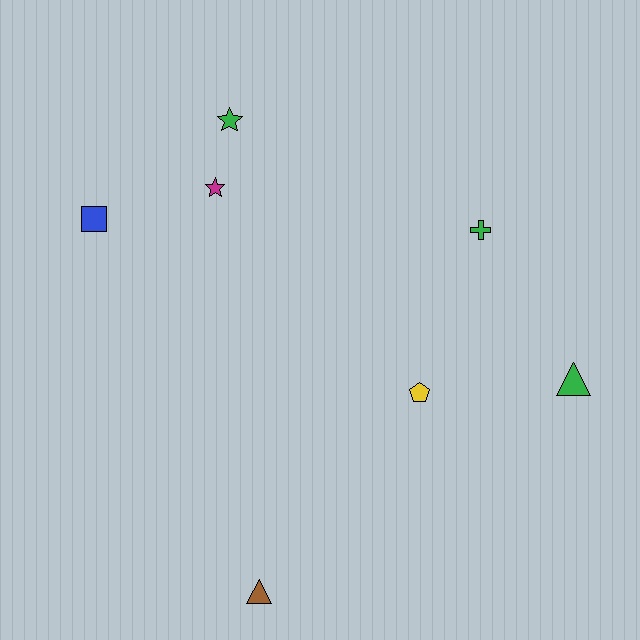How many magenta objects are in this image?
There is 1 magenta object.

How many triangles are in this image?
There are 2 triangles.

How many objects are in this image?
There are 7 objects.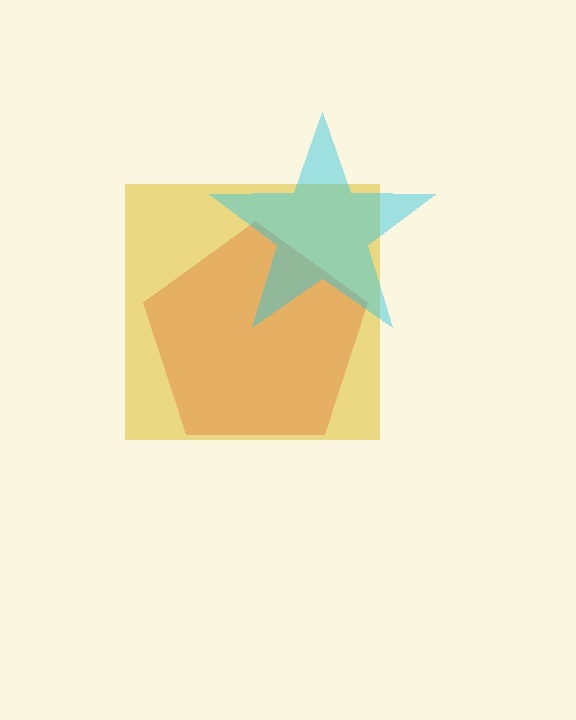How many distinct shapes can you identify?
There are 3 distinct shapes: a red pentagon, a yellow square, a cyan star.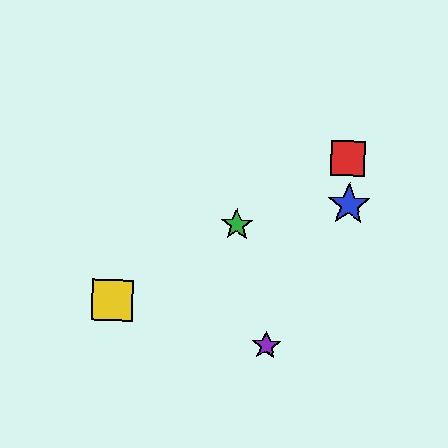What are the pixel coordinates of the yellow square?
The yellow square is at (112, 300).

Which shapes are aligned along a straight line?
The red square, the green star, the yellow square are aligned along a straight line.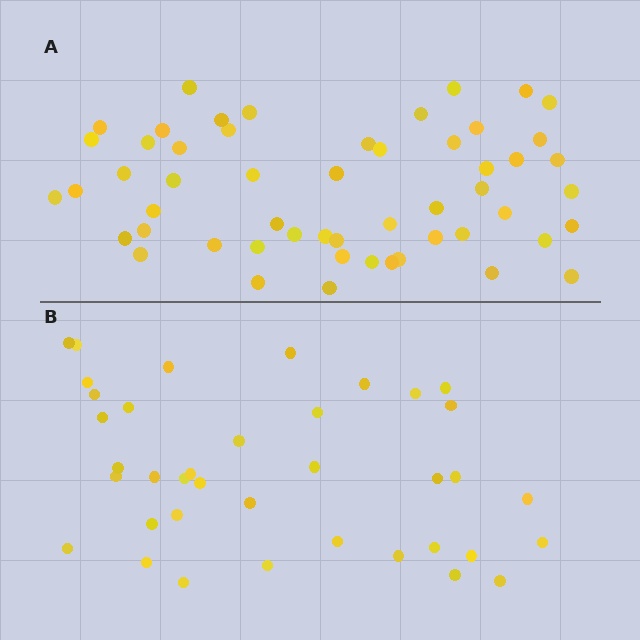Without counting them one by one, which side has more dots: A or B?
Region A (the top region) has more dots.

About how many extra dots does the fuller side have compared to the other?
Region A has approximately 15 more dots than region B.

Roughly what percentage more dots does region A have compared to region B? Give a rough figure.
About 40% more.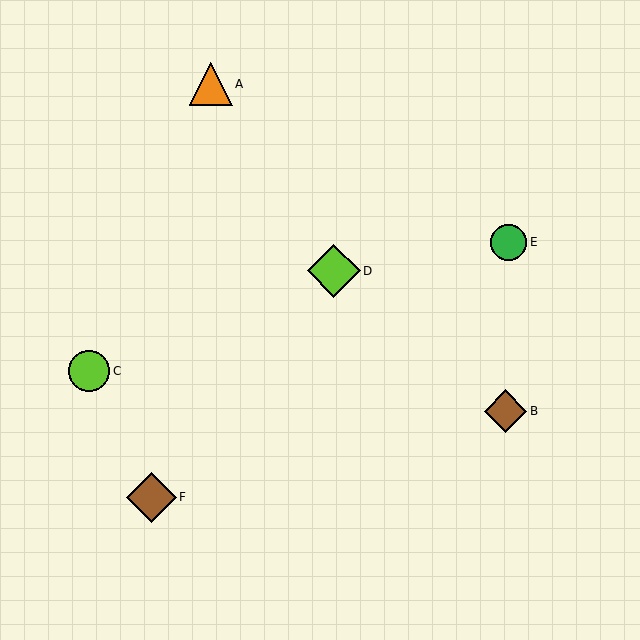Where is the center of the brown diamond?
The center of the brown diamond is at (505, 411).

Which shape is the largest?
The lime diamond (labeled D) is the largest.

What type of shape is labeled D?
Shape D is a lime diamond.